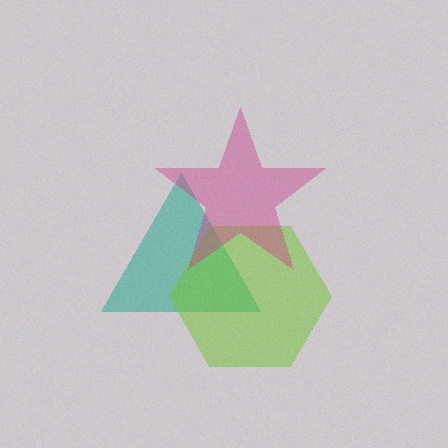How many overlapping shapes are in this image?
There are 3 overlapping shapes in the image.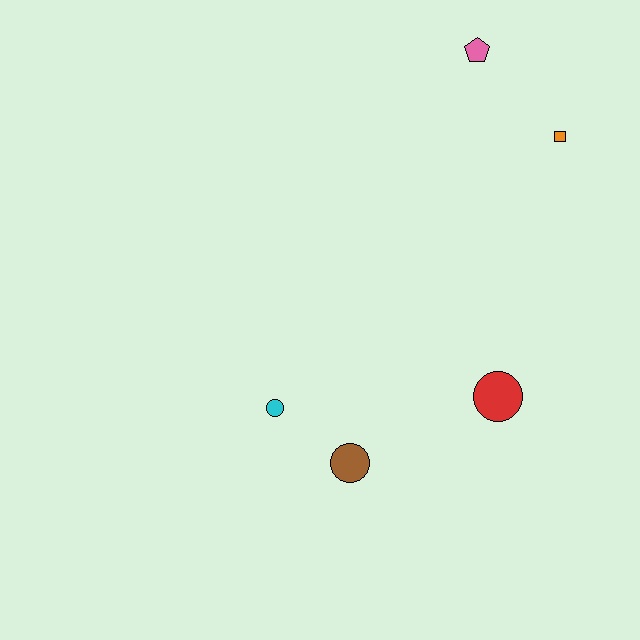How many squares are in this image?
There is 1 square.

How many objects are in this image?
There are 5 objects.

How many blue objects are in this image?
There are no blue objects.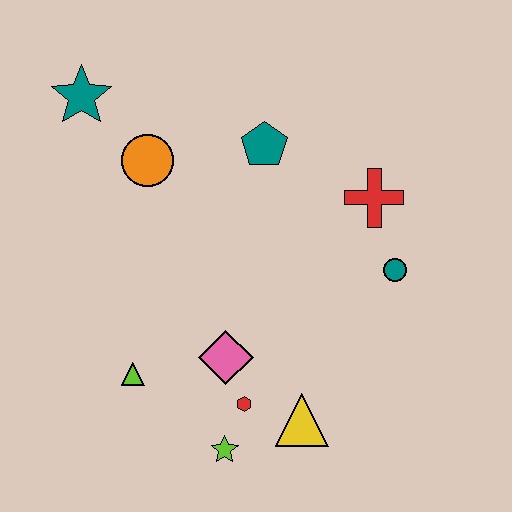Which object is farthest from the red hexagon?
The teal star is farthest from the red hexagon.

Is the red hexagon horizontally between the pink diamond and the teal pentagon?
Yes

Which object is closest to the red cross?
The teal circle is closest to the red cross.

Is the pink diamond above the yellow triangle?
Yes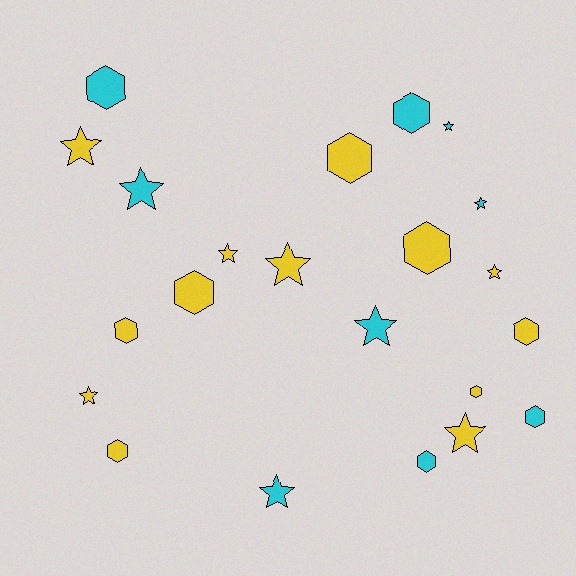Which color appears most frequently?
Yellow, with 13 objects.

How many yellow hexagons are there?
There are 7 yellow hexagons.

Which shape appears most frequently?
Hexagon, with 11 objects.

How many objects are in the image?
There are 22 objects.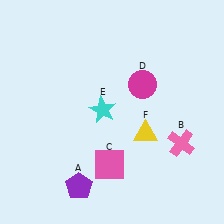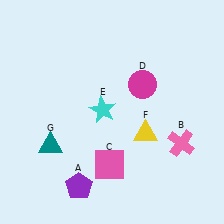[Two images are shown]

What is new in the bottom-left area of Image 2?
A teal triangle (G) was added in the bottom-left area of Image 2.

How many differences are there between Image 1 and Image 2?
There is 1 difference between the two images.